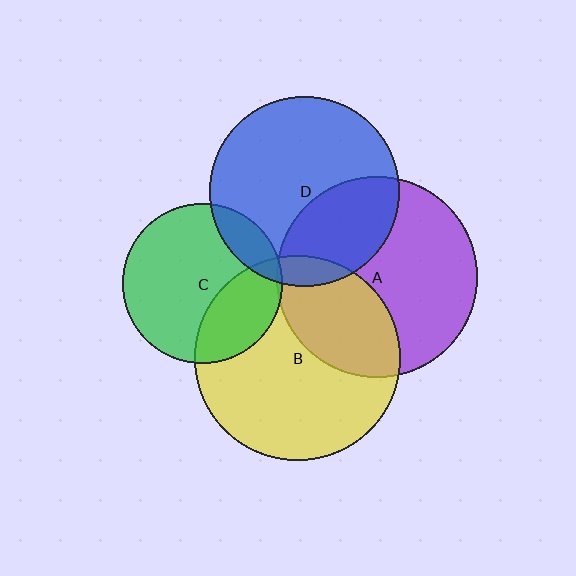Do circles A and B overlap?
Yes.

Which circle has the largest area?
Circle B (yellow).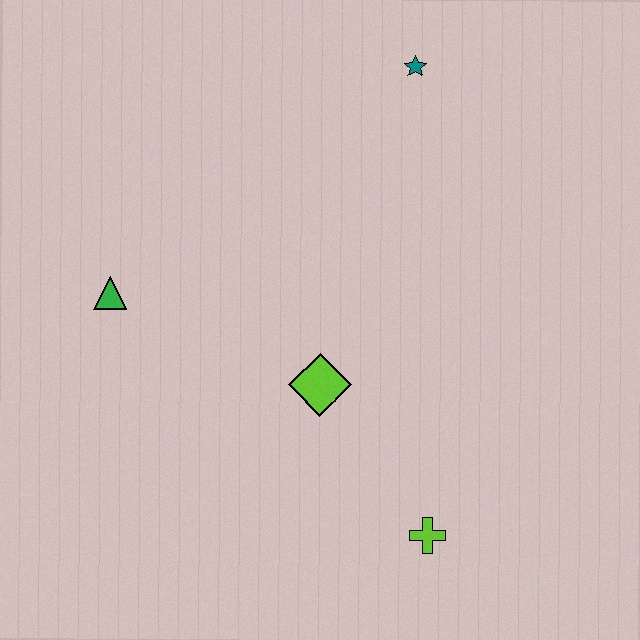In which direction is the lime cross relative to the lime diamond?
The lime cross is below the lime diamond.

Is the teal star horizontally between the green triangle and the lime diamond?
No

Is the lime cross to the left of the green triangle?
No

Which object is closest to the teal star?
The lime diamond is closest to the teal star.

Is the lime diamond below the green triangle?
Yes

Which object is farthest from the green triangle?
The lime cross is farthest from the green triangle.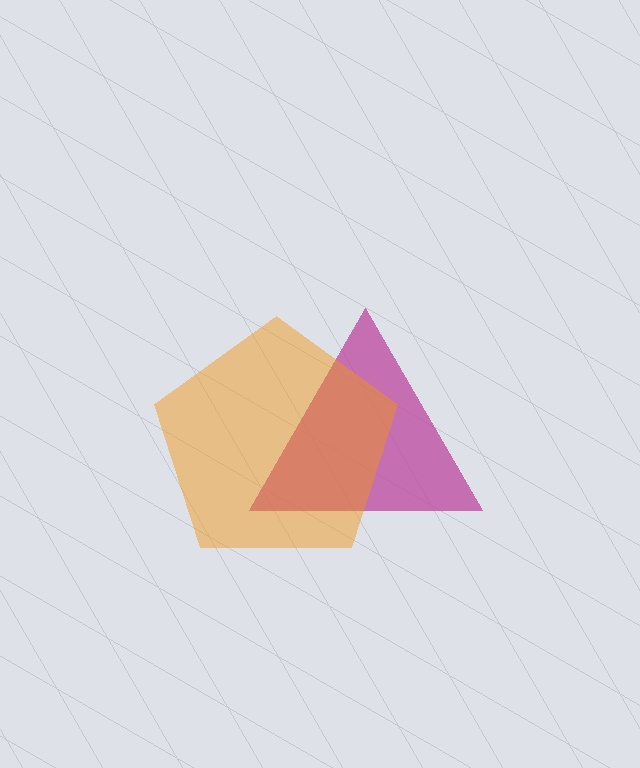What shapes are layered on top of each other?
The layered shapes are: a magenta triangle, an orange pentagon.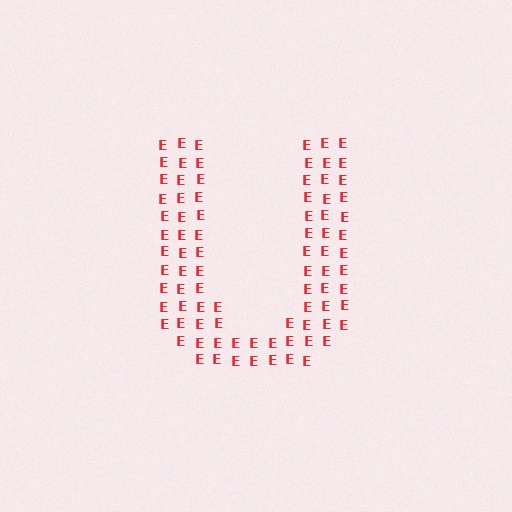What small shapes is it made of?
It is made of small letter E's.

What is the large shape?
The large shape is the letter U.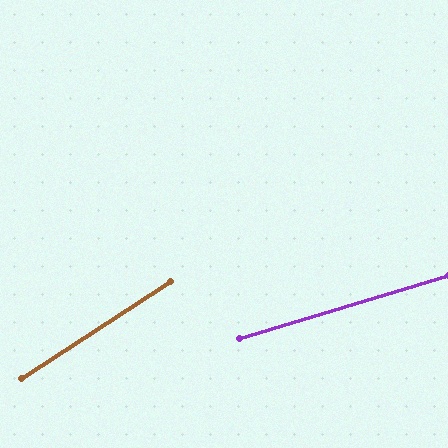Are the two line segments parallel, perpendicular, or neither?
Neither parallel nor perpendicular — they differ by about 17°.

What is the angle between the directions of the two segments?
Approximately 17 degrees.